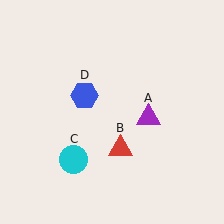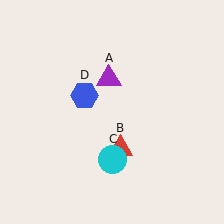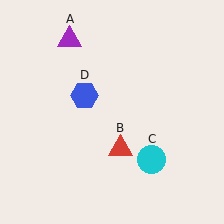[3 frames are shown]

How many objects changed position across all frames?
2 objects changed position: purple triangle (object A), cyan circle (object C).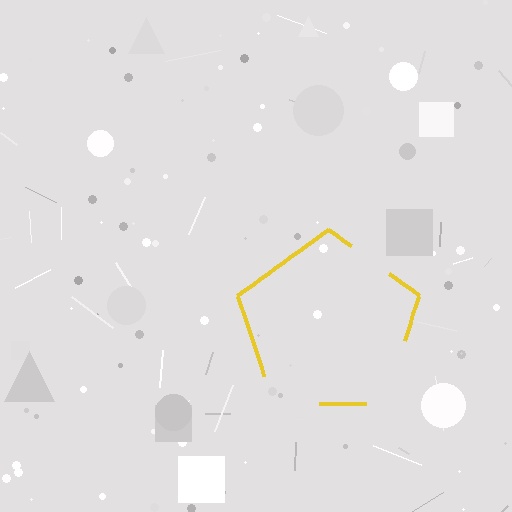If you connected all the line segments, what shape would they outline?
They would outline a pentagon.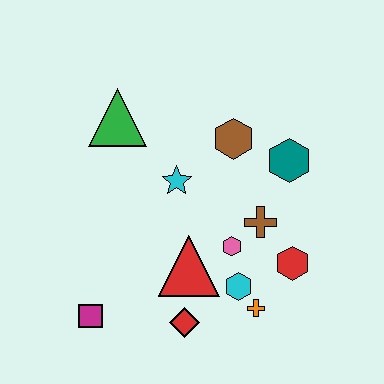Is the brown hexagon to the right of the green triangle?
Yes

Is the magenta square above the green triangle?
No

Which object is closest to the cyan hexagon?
The orange cross is closest to the cyan hexagon.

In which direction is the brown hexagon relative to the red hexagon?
The brown hexagon is above the red hexagon.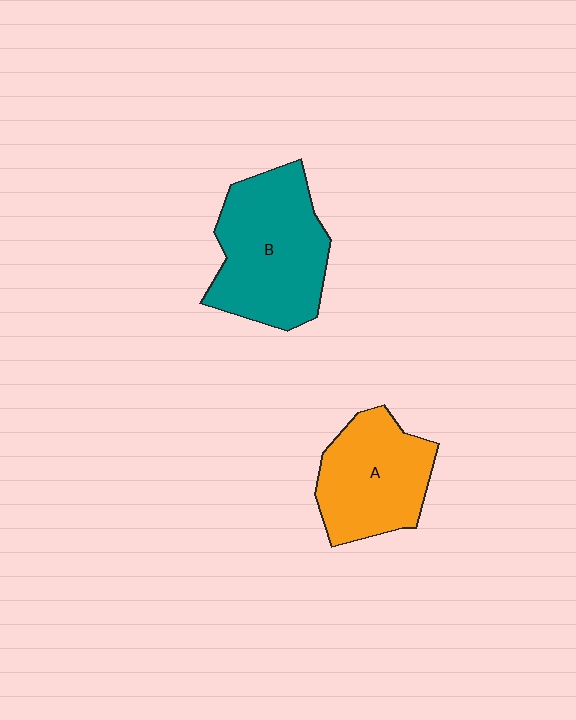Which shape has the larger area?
Shape B (teal).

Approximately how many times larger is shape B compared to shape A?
Approximately 1.3 times.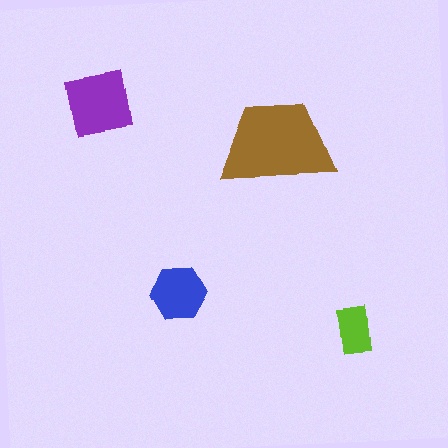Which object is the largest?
The brown trapezoid.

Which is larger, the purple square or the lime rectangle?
The purple square.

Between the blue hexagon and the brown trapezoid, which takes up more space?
The brown trapezoid.